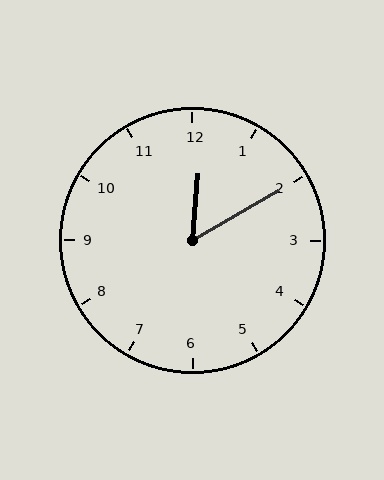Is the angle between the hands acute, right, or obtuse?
It is acute.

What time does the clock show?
12:10.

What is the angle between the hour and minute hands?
Approximately 55 degrees.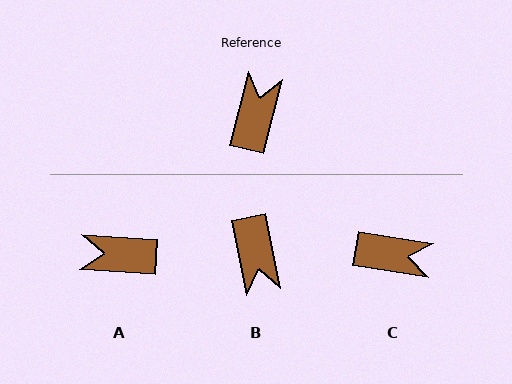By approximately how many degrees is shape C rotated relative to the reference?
Approximately 85 degrees clockwise.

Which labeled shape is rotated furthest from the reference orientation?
B, about 155 degrees away.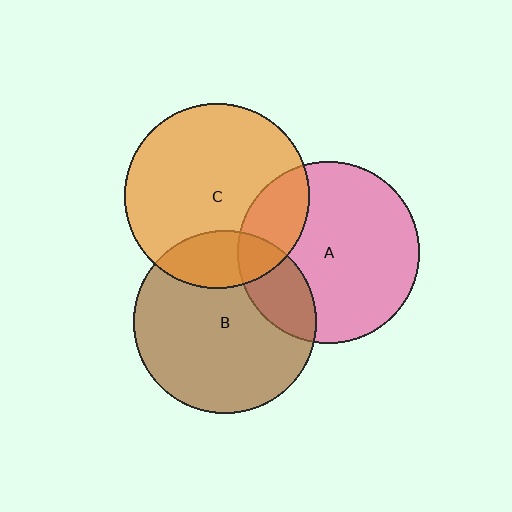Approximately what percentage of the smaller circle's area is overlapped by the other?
Approximately 20%.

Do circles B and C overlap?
Yes.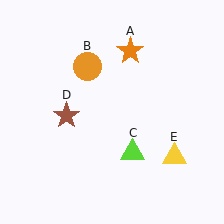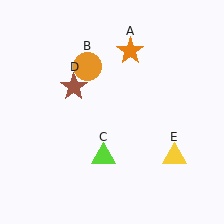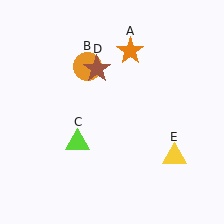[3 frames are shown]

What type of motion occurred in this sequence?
The lime triangle (object C), brown star (object D) rotated clockwise around the center of the scene.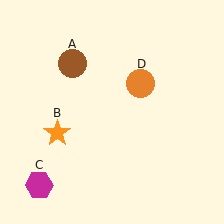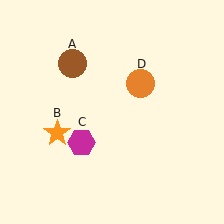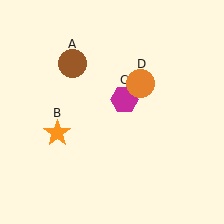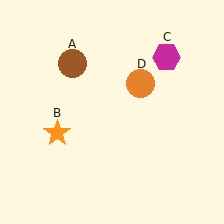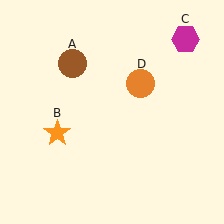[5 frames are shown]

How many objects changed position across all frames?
1 object changed position: magenta hexagon (object C).